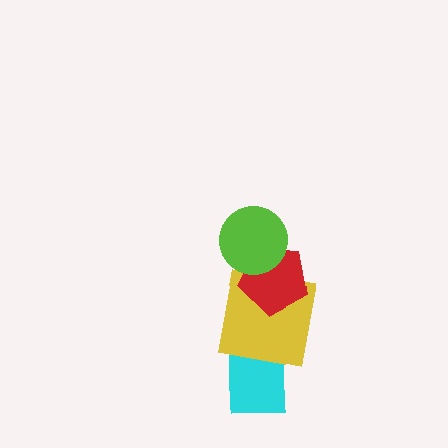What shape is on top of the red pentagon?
The lime circle is on top of the red pentagon.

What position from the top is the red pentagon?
The red pentagon is 2nd from the top.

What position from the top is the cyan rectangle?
The cyan rectangle is 4th from the top.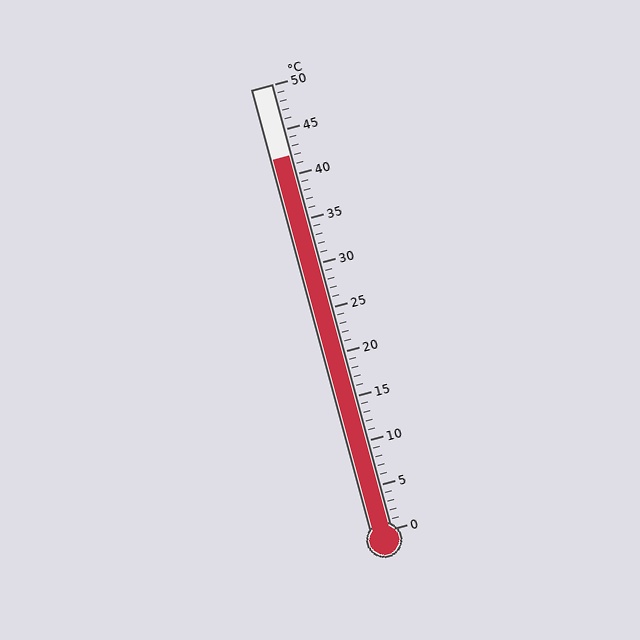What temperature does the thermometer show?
The thermometer shows approximately 42°C.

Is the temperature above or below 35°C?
The temperature is above 35°C.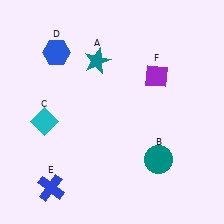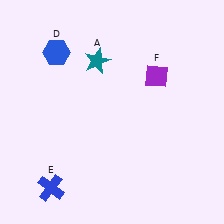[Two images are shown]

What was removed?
The teal circle (B), the cyan diamond (C) were removed in Image 2.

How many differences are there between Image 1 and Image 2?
There are 2 differences between the two images.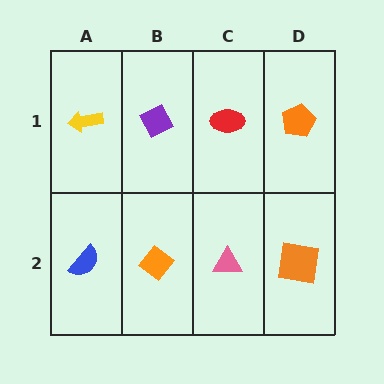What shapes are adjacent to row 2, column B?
A purple diamond (row 1, column B), a blue semicircle (row 2, column A), a pink triangle (row 2, column C).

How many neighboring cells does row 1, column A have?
2.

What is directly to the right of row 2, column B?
A pink triangle.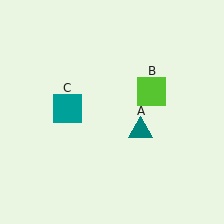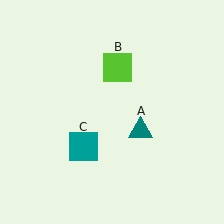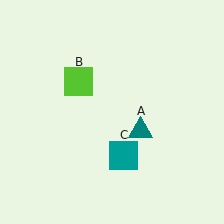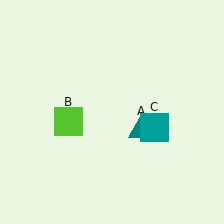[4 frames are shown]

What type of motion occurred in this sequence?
The lime square (object B), teal square (object C) rotated counterclockwise around the center of the scene.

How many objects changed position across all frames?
2 objects changed position: lime square (object B), teal square (object C).